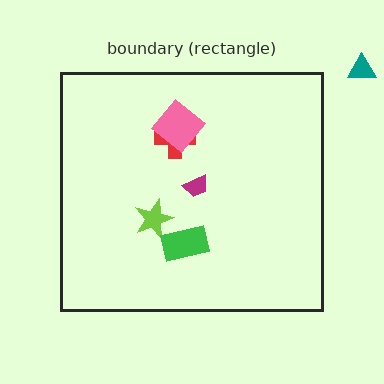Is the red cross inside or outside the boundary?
Inside.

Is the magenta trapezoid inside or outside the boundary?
Inside.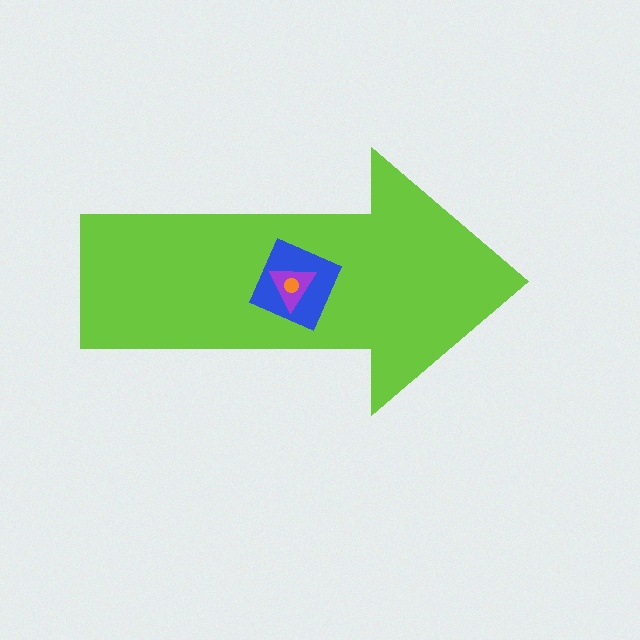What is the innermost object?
The orange circle.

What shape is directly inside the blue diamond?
The purple triangle.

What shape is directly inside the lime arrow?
The blue diamond.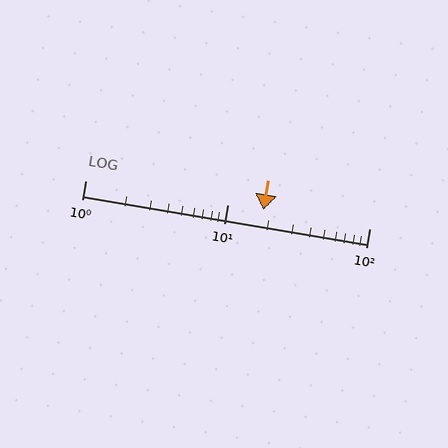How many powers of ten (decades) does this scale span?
The scale spans 2 decades, from 1 to 100.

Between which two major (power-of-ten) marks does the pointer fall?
The pointer is between 10 and 100.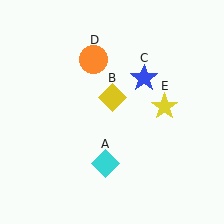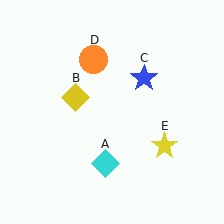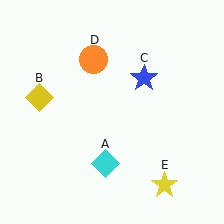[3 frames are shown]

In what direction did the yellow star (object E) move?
The yellow star (object E) moved down.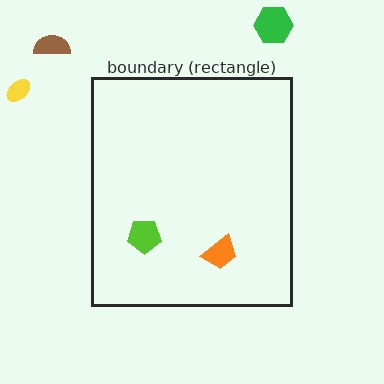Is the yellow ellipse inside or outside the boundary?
Outside.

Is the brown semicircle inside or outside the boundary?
Outside.